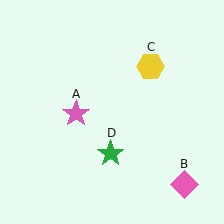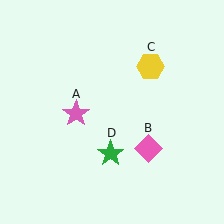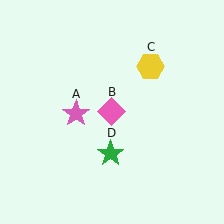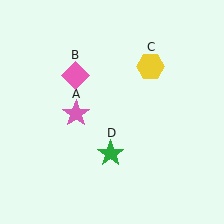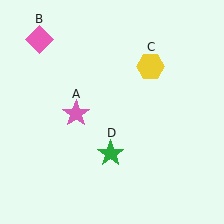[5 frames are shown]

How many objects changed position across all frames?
1 object changed position: pink diamond (object B).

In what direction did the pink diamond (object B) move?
The pink diamond (object B) moved up and to the left.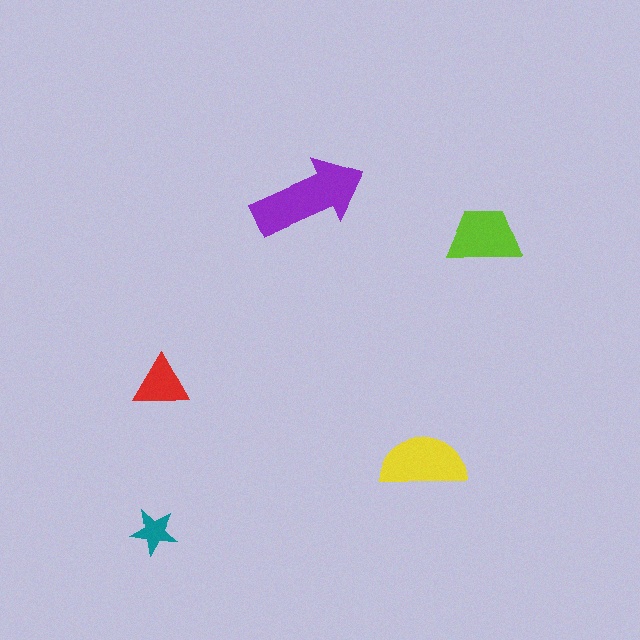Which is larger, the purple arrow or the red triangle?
The purple arrow.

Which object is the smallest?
The teal star.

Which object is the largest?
The purple arrow.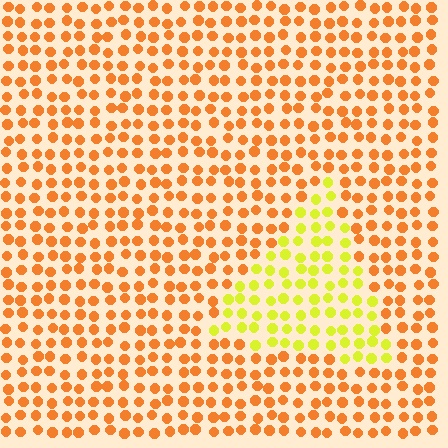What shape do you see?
I see a triangle.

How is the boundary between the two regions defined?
The boundary is defined purely by a slight shift in hue (about 43 degrees). Spacing, size, and orientation are identical on both sides.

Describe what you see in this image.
The image is filled with small orange elements in a uniform arrangement. A triangle-shaped region is visible where the elements are tinted to a slightly different hue, forming a subtle color boundary.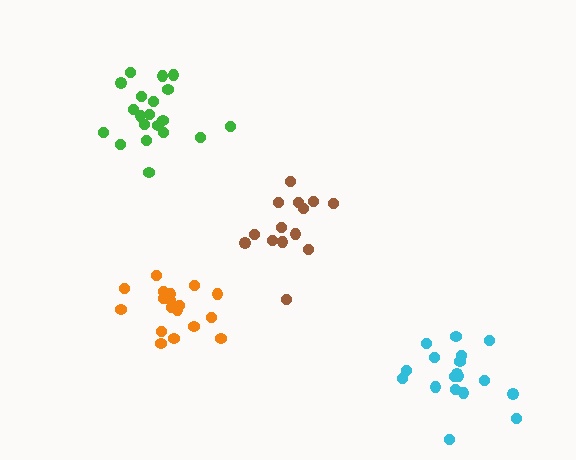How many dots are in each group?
Group 1: 18 dots, Group 2: 14 dots, Group 3: 18 dots, Group 4: 20 dots (70 total).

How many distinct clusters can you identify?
There are 4 distinct clusters.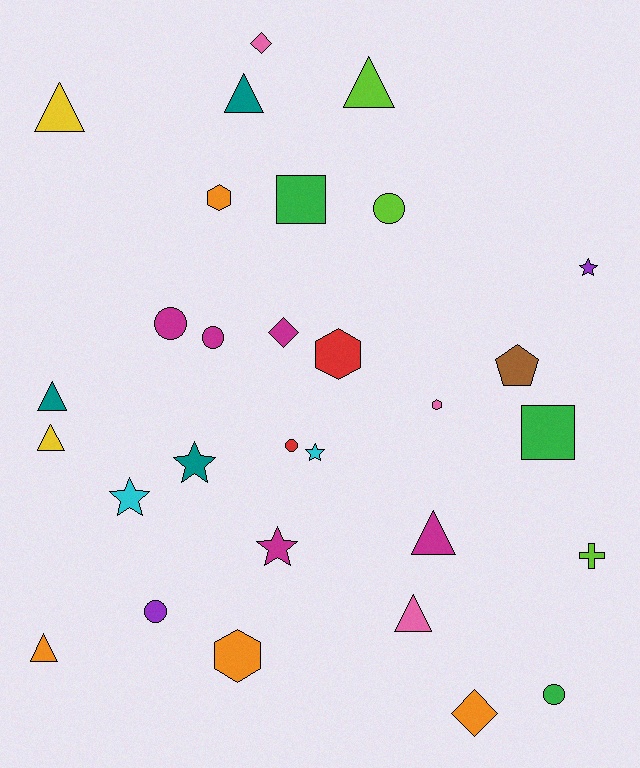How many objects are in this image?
There are 30 objects.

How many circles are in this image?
There are 6 circles.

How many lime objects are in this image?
There are 3 lime objects.